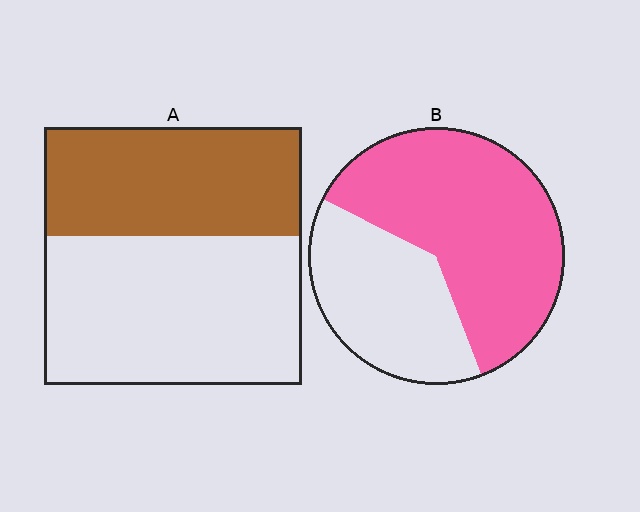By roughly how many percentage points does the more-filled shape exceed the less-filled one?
By roughly 20 percentage points (B over A).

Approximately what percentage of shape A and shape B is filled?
A is approximately 40% and B is approximately 60%.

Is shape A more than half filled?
No.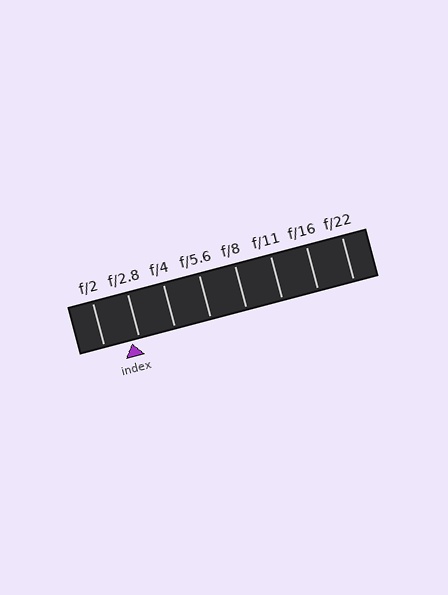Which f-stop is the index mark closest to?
The index mark is closest to f/2.8.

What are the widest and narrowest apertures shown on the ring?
The widest aperture shown is f/2 and the narrowest is f/22.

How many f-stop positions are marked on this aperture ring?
There are 8 f-stop positions marked.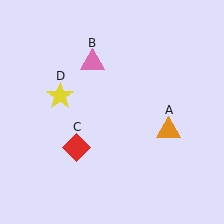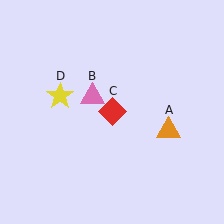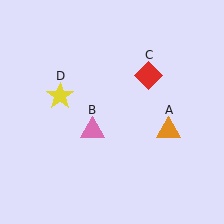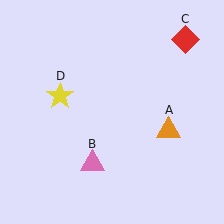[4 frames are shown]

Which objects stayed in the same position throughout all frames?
Orange triangle (object A) and yellow star (object D) remained stationary.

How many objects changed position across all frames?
2 objects changed position: pink triangle (object B), red diamond (object C).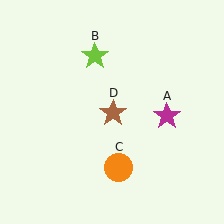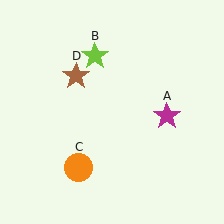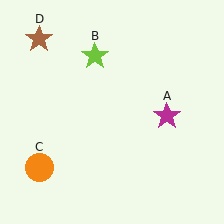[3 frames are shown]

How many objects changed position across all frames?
2 objects changed position: orange circle (object C), brown star (object D).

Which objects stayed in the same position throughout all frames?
Magenta star (object A) and lime star (object B) remained stationary.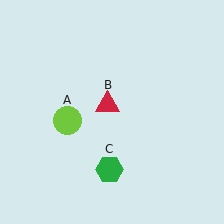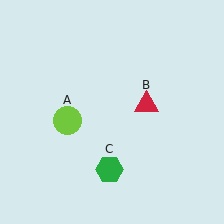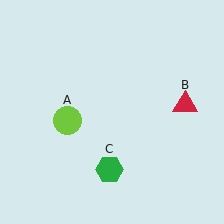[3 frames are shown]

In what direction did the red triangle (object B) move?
The red triangle (object B) moved right.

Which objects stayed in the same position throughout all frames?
Lime circle (object A) and green hexagon (object C) remained stationary.